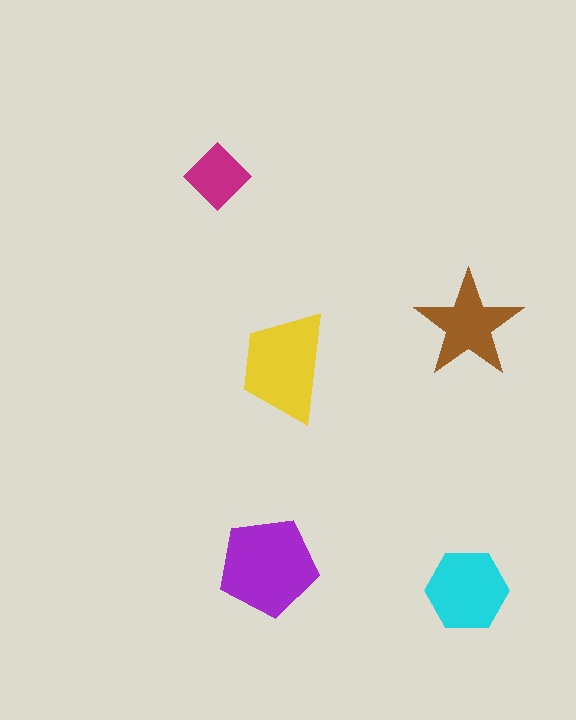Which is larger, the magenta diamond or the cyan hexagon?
The cyan hexagon.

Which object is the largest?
The purple pentagon.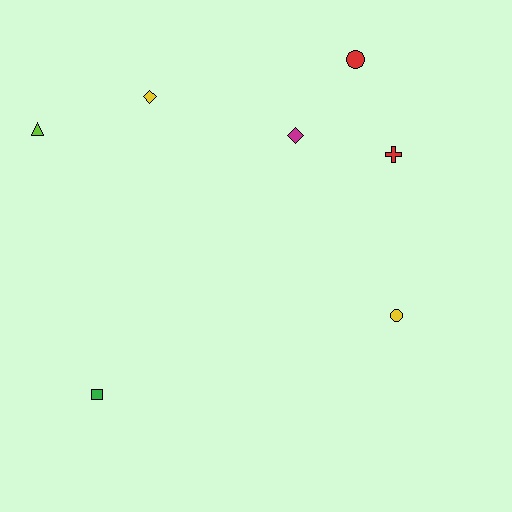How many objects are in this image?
There are 7 objects.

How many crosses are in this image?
There is 1 cross.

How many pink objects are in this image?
There are no pink objects.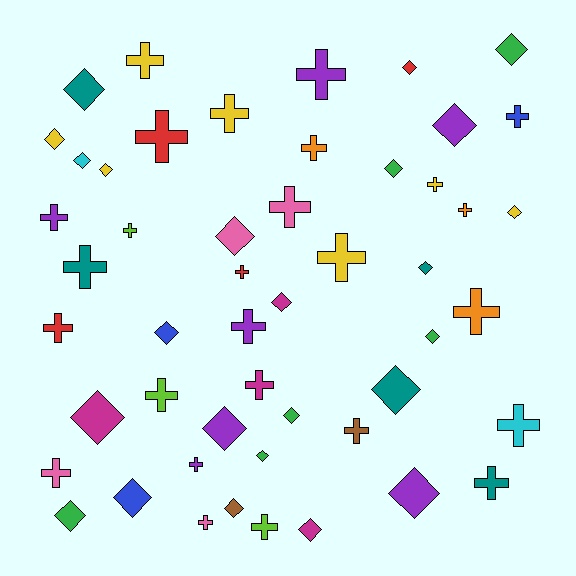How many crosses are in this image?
There are 26 crosses.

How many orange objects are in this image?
There are 3 orange objects.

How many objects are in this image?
There are 50 objects.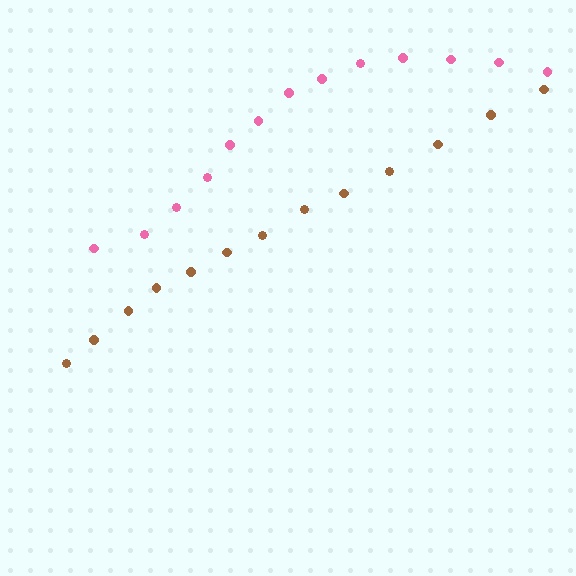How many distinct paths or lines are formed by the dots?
There are 2 distinct paths.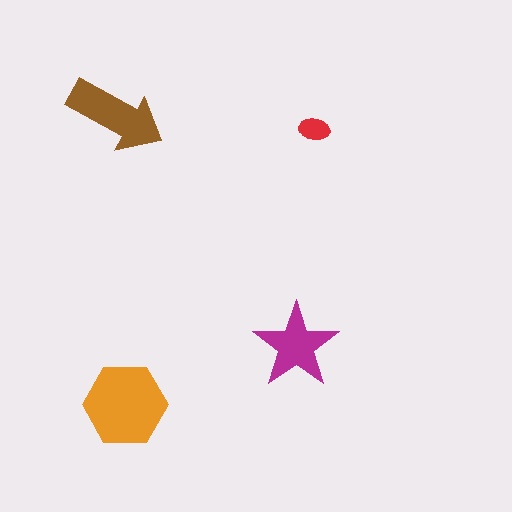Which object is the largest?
The orange hexagon.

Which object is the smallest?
The red ellipse.